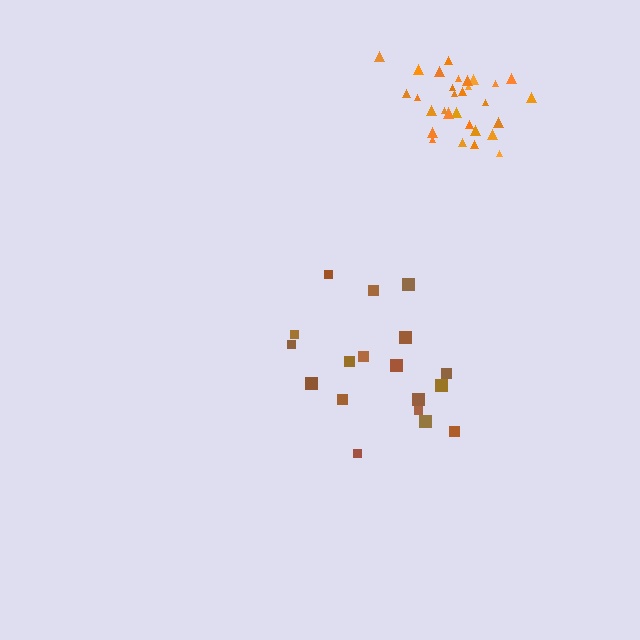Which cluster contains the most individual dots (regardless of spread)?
Orange (31).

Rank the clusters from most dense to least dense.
orange, brown.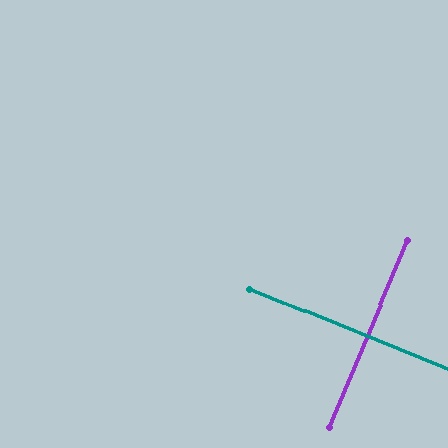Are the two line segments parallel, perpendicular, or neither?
Perpendicular — they meet at approximately 89°.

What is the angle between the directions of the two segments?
Approximately 89 degrees.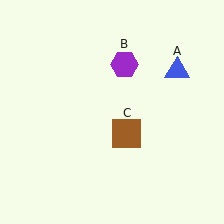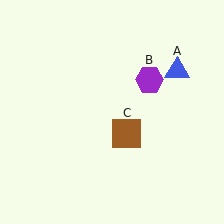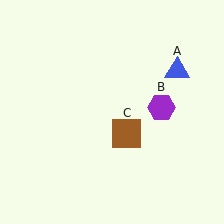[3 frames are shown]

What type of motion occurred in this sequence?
The purple hexagon (object B) rotated clockwise around the center of the scene.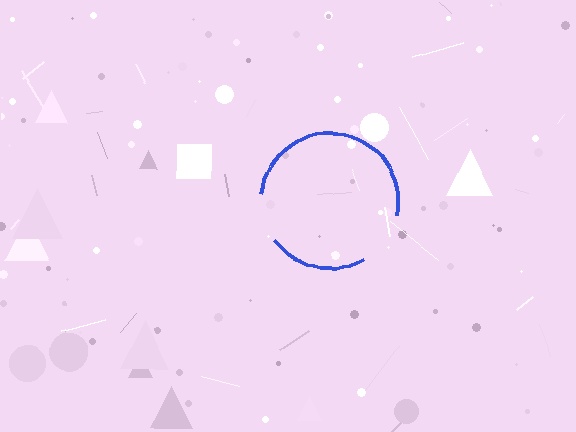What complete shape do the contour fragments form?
The contour fragments form a circle.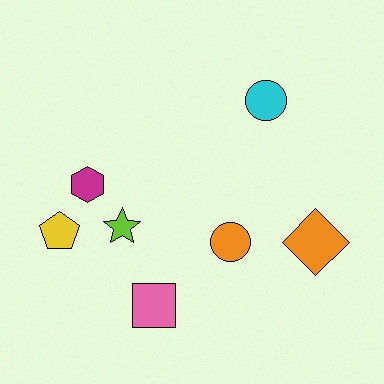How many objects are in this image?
There are 7 objects.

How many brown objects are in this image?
There are no brown objects.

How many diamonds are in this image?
There is 1 diamond.